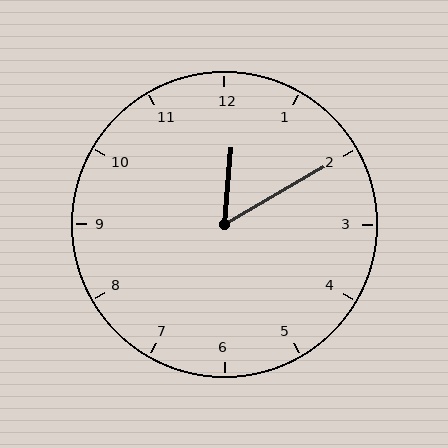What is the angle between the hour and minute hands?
Approximately 55 degrees.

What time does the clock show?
12:10.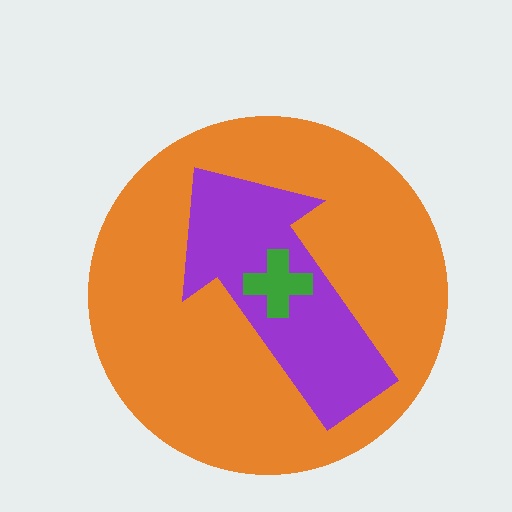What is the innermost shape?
The green cross.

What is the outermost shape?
The orange circle.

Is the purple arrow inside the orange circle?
Yes.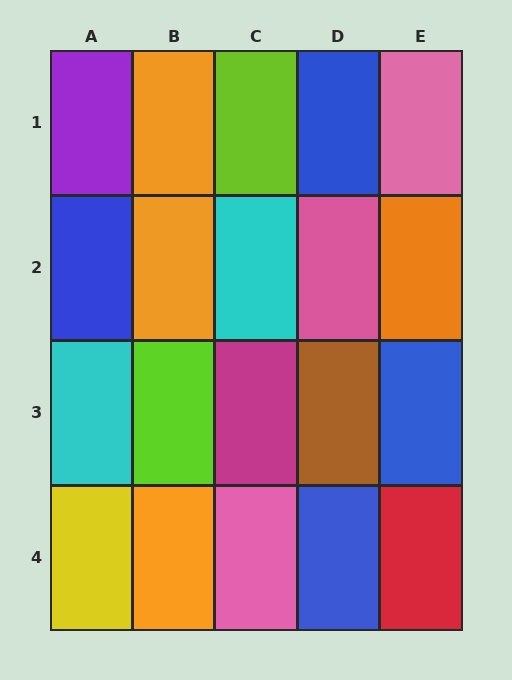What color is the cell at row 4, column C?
Pink.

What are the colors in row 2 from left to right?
Blue, orange, cyan, pink, orange.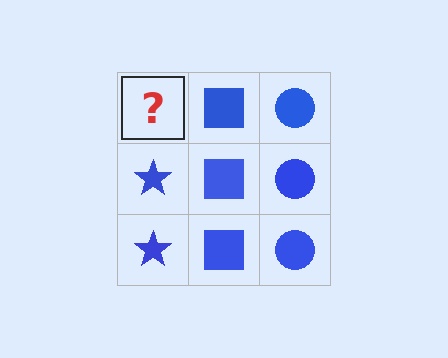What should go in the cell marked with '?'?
The missing cell should contain a blue star.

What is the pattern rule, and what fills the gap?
The rule is that each column has a consistent shape. The gap should be filled with a blue star.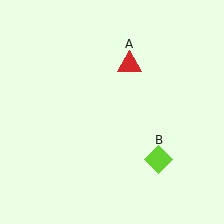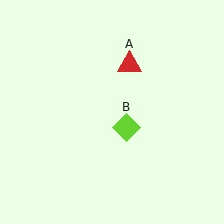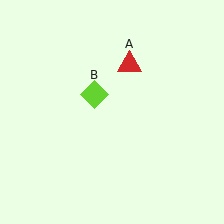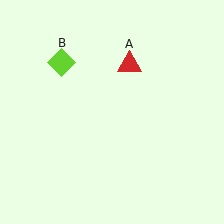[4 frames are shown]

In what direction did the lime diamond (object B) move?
The lime diamond (object B) moved up and to the left.